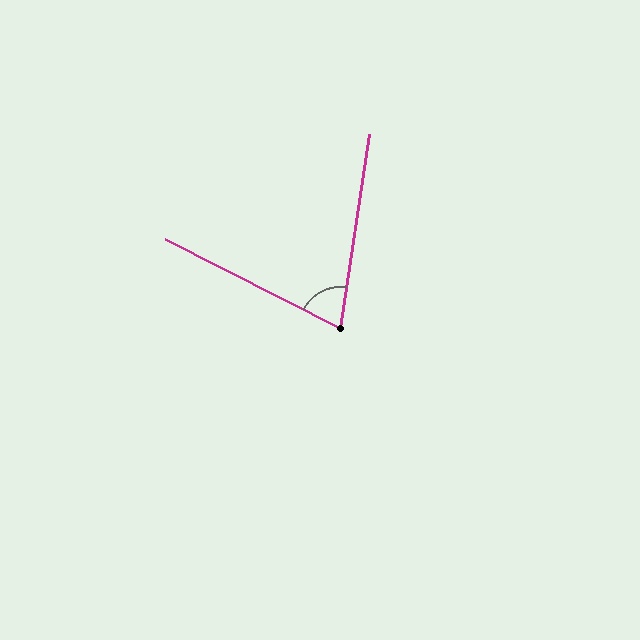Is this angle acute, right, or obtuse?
It is acute.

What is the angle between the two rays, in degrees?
Approximately 72 degrees.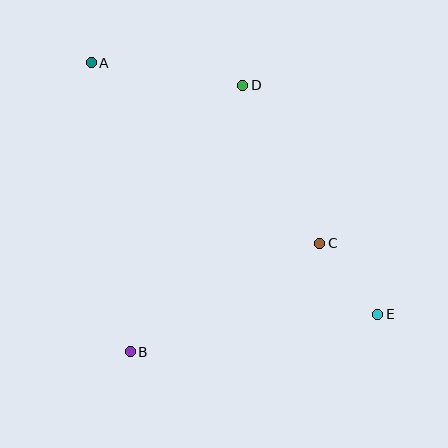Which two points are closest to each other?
Points C and E are closest to each other.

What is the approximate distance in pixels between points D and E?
The distance between D and E is approximately 266 pixels.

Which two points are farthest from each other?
Points A and E are farthest from each other.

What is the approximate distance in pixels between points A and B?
The distance between A and B is approximately 292 pixels.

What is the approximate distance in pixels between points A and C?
The distance between A and C is approximately 291 pixels.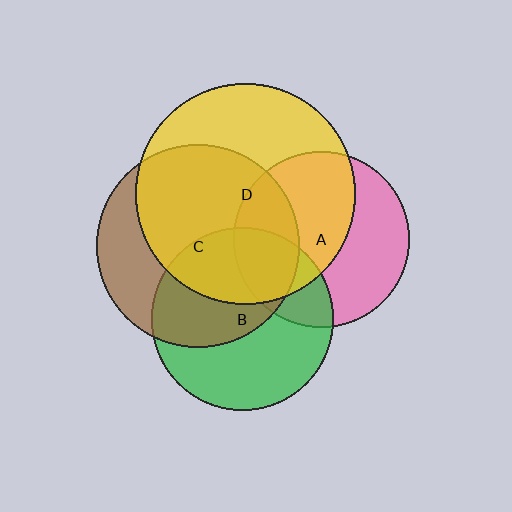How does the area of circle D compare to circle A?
Approximately 1.6 times.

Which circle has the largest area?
Circle D (yellow).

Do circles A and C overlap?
Yes.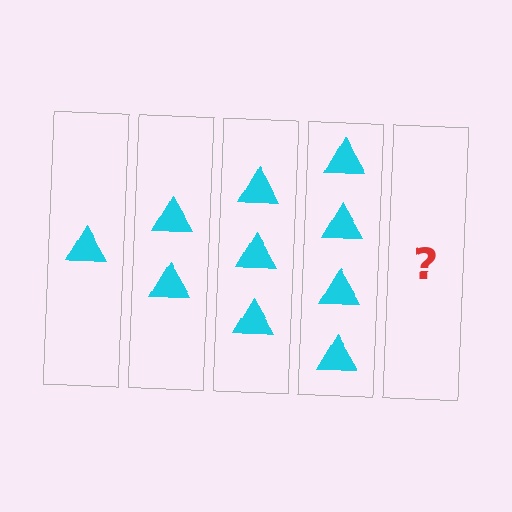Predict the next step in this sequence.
The next step is 5 triangles.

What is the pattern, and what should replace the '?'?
The pattern is that each step adds one more triangle. The '?' should be 5 triangles.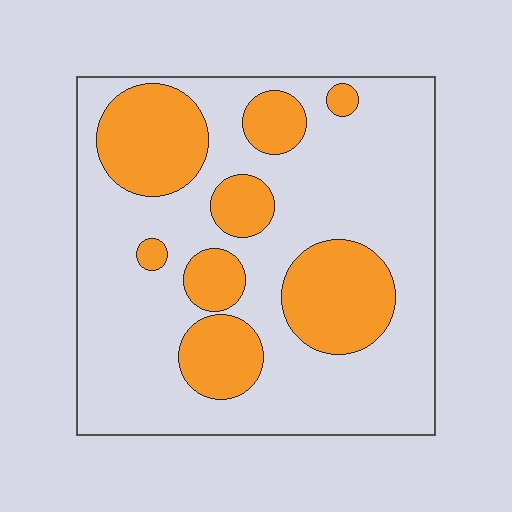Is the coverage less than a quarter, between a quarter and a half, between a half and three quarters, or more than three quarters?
Between a quarter and a half.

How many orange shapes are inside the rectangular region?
8.